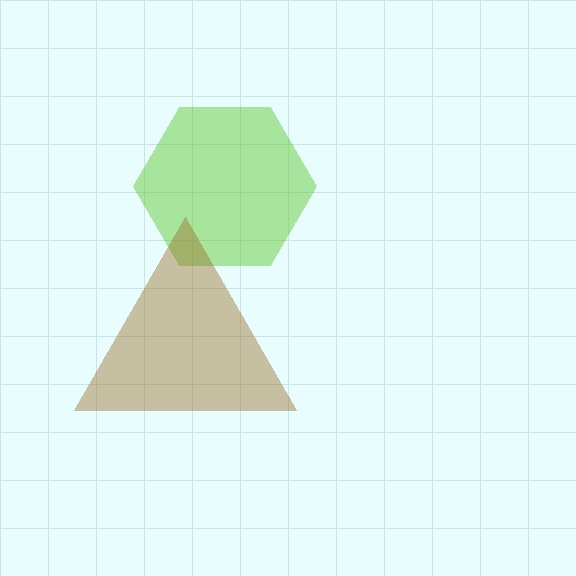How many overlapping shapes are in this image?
There are 2 overlapping shapes in the image.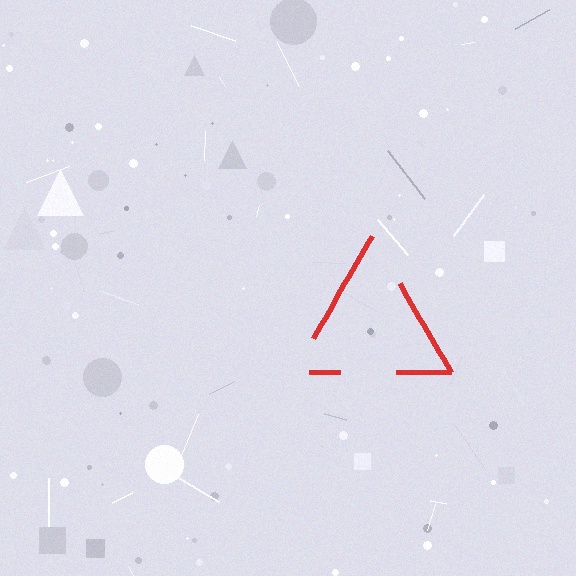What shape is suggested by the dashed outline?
The dashed outline suggests a triangle.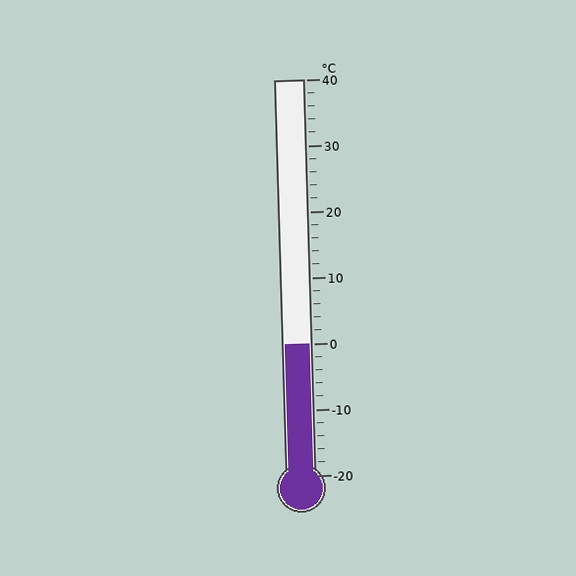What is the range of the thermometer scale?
The thermometer scale ranges from -20°C to 40°C.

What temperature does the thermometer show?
The thermometer shows approximately 0°C.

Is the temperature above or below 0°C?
The temperature is at 0°C.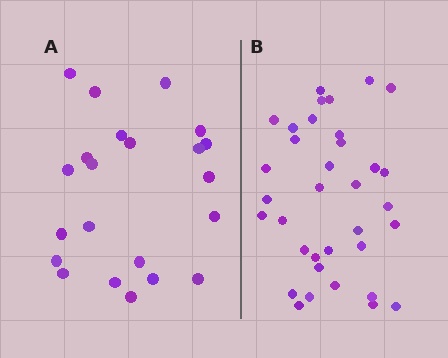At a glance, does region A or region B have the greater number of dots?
Region B (the right region) has more dots.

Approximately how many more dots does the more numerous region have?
Region B has approximately 15 more dots than region A.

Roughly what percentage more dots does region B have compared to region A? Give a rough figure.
About 60% more.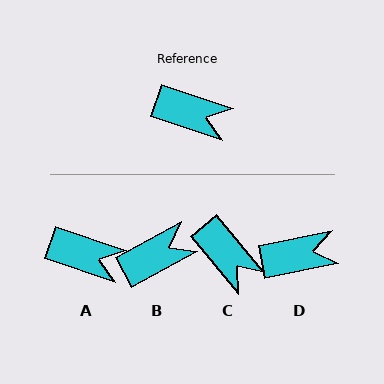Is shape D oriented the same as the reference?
No, it is off by about 30 degrees.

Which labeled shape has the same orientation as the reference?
A.